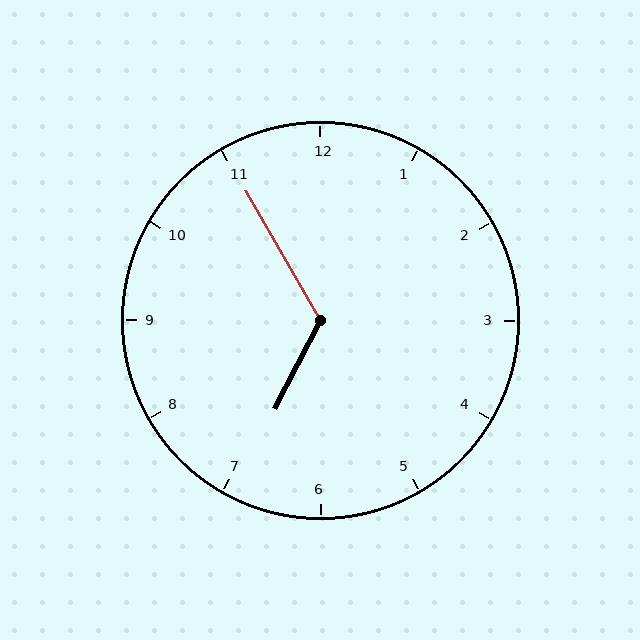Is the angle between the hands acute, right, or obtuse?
It is obtuse.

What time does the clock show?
6:55.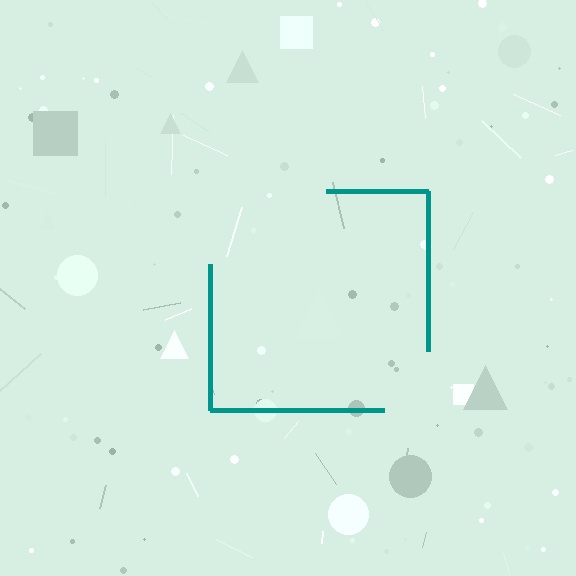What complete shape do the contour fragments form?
The contour fragments form a square.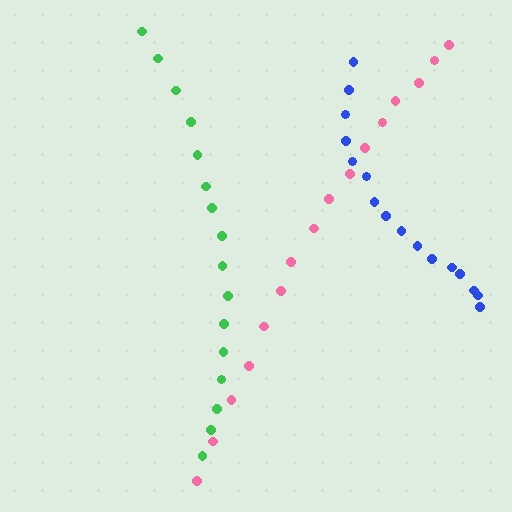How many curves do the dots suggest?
There are 3 distinct paths.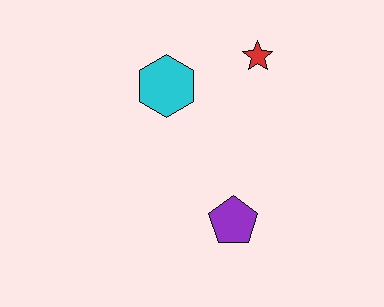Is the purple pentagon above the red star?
No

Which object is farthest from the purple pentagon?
The red star is farthest from the purple pentagon.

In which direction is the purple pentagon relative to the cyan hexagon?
The purple pentagon is below the cyan hexagon.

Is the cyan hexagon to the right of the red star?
No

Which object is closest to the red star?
The cyan hexagon is closest to the red star.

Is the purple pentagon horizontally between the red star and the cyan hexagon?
Yes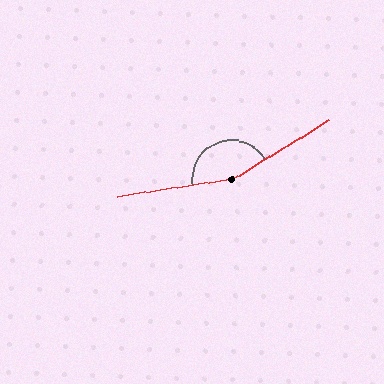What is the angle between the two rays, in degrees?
Approximately 158 degrees.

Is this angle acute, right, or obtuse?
It is obtuse.